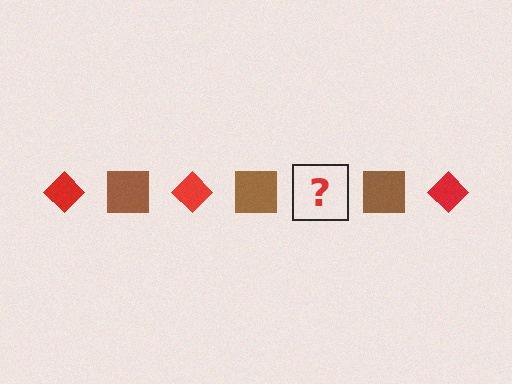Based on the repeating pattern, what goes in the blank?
The blank should be a red diamond.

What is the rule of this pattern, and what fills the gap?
The rule is that the pattern alternates between red diamond and brown square. The gap should be filled with a red diamond.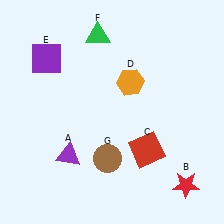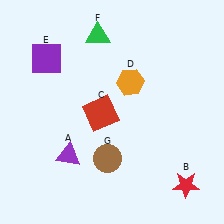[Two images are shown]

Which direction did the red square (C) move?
The red square (C) moved left.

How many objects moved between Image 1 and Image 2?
1 object moved between the two images.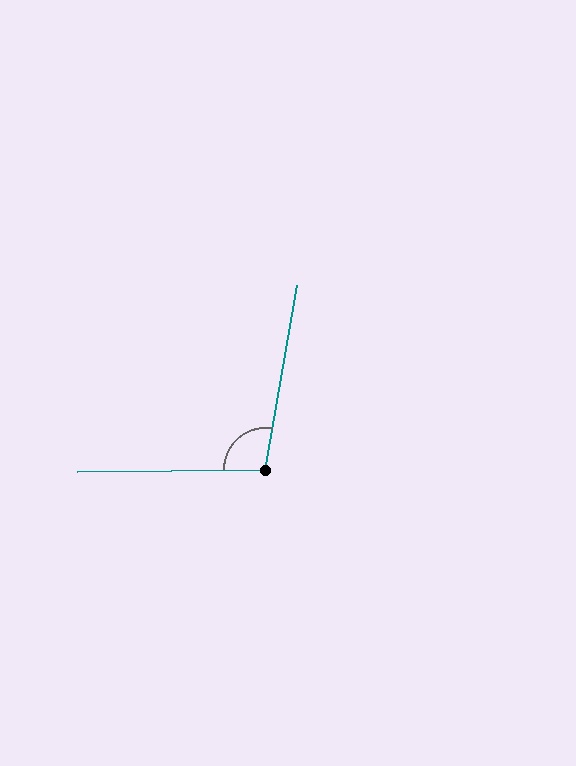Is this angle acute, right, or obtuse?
It is obtuse.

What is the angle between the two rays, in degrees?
Approximately 101 degrees.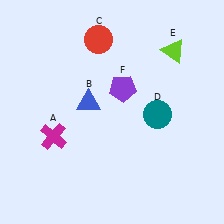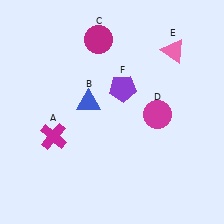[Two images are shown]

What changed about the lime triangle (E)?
In Image 1, E is lime. In Image 2, it changed to pink.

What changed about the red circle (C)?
In Image 1, C is red. In Image 2, it changed to magenta.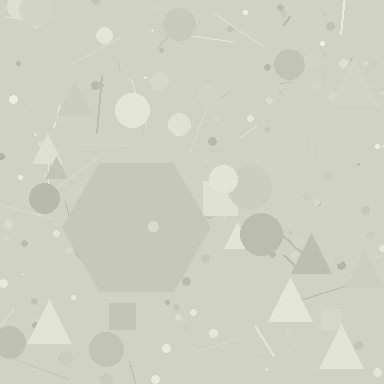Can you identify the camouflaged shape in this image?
The camouflaged shape is a hexagon.